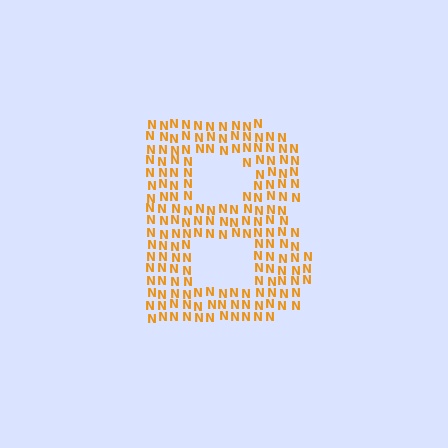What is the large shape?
The large shape is the letter B.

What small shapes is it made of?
It is made of small letter N's.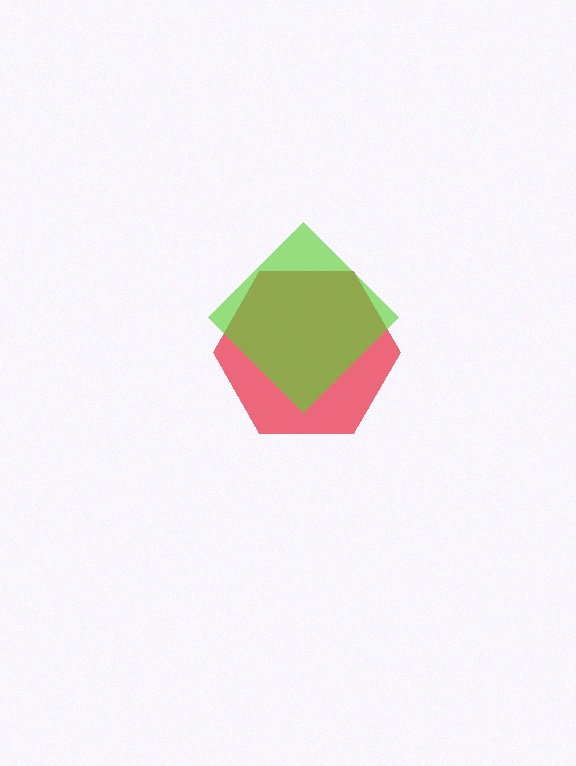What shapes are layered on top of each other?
The layered shapes are: a red hexagon, a lime diamond.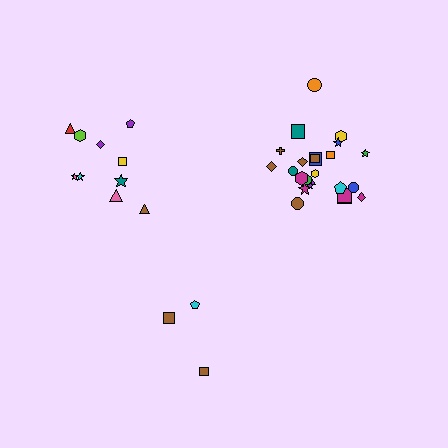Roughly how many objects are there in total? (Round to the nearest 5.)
Roughly 40 objects in total.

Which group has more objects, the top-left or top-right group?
The top-right group.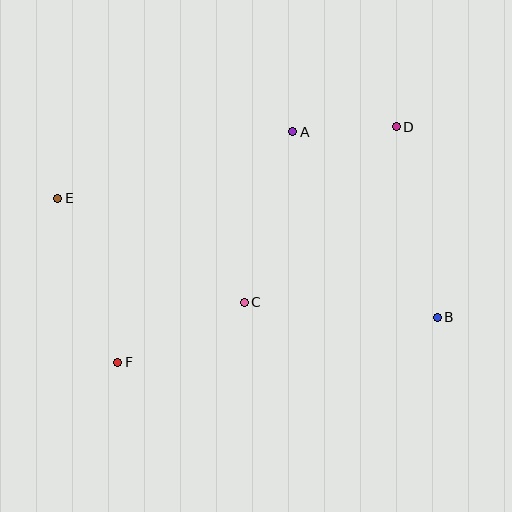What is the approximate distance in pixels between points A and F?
The distance between A and F is approximately 290 pixels.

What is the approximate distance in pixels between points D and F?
The distance between D and F is approximately 365 pixels.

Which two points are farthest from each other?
Points B and E are farthest from each other.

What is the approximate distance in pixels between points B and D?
The distance between B and D is approximately 195 pixels.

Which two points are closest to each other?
Points A and D are closest to each other.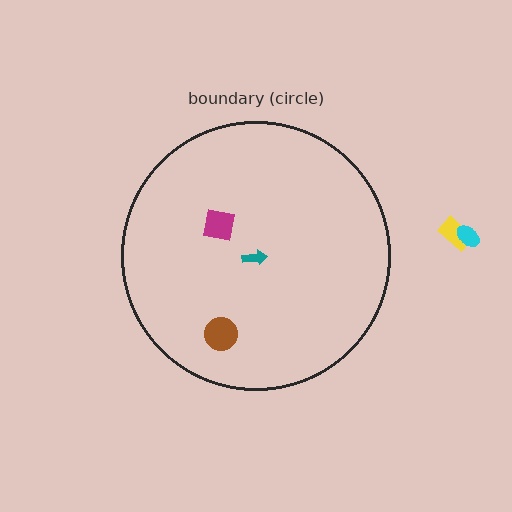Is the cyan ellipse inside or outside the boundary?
Outside.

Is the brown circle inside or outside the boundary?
Inside.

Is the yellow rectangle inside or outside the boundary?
Outside.